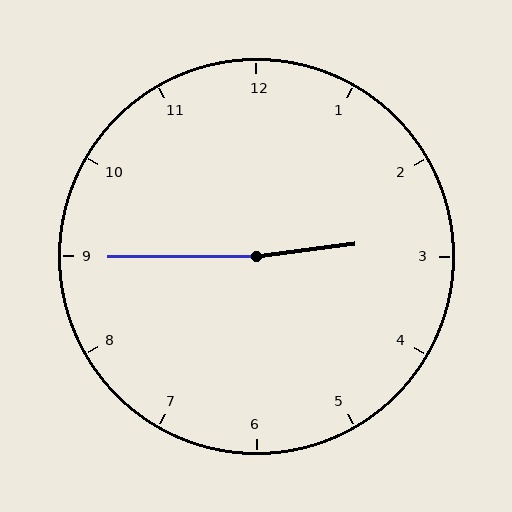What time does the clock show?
2:45.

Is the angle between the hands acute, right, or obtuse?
It is obtuse.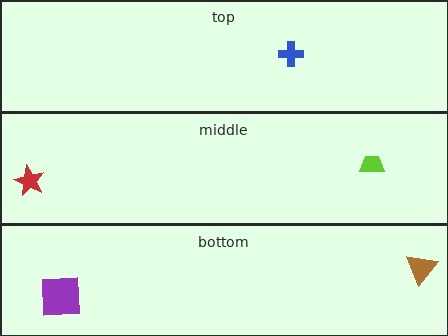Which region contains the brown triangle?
The bottom region.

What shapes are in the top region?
The blue cross.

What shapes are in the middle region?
The lime trapezoid, the red star.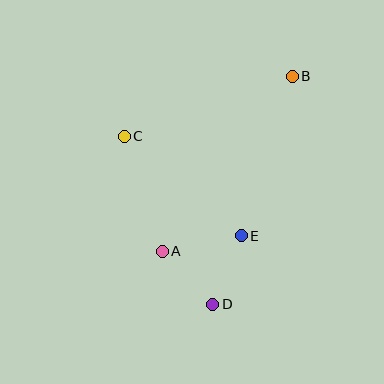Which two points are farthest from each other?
Points B and D are farthest from each other.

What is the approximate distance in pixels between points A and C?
The distance between A and C is approximately 121 pixels.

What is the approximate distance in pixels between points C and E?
The distance between C and E is approximately 154 pixels.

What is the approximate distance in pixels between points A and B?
The distance between A and B is approximately 218 pixels.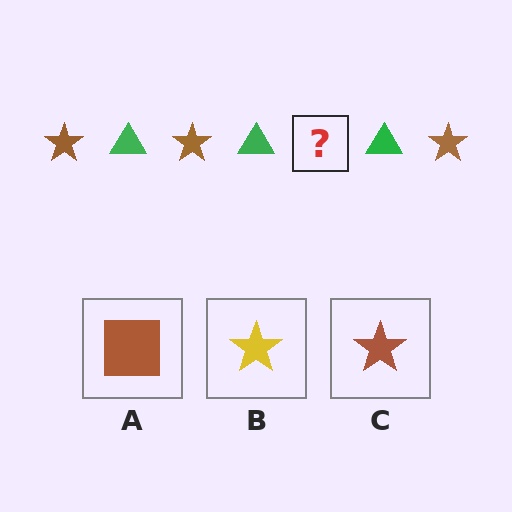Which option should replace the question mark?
Option C.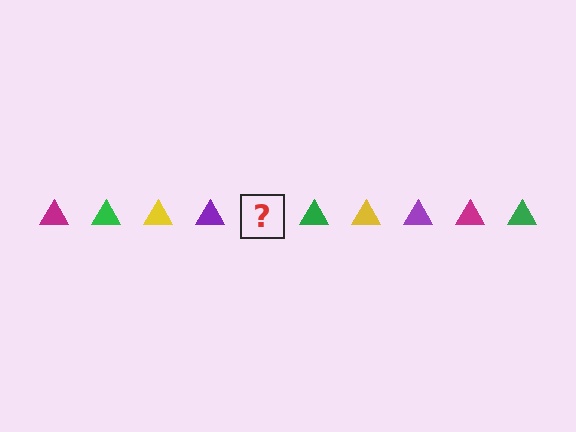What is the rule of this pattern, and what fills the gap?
The rule is that the pattern cycles through magenta, green, yellow, purple triangles. The gap should be filled with a magenta triangle.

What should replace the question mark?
The question mark should be replaced with a magenta triangle.